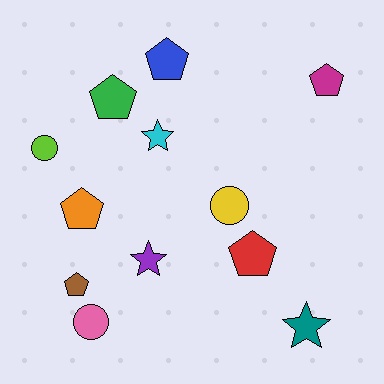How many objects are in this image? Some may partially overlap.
There are 12 objects.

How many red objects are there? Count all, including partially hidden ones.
There is 1 red object.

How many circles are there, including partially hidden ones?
There are 3 circles.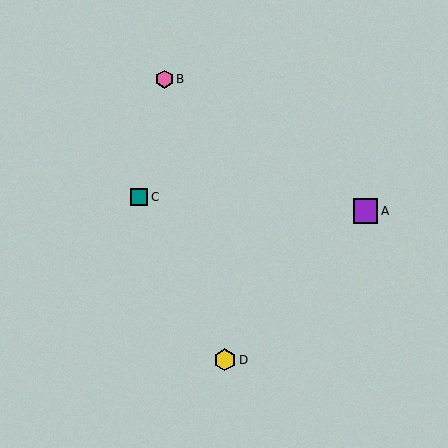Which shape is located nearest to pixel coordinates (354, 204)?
The purple square (labeled A) at (366, 211) is nearest to that location.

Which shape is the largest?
The purple square (labeled A) is the largest.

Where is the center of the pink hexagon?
The center of the pink hexagon is at (164, 79).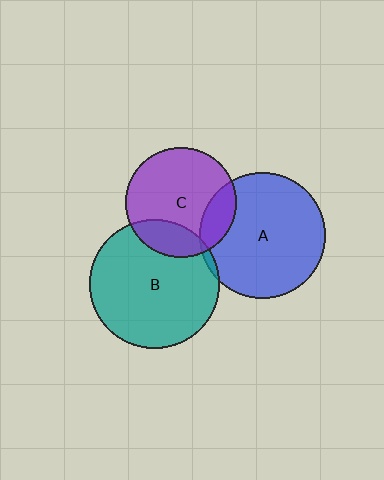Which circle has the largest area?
Circle B (teal).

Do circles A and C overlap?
Yes.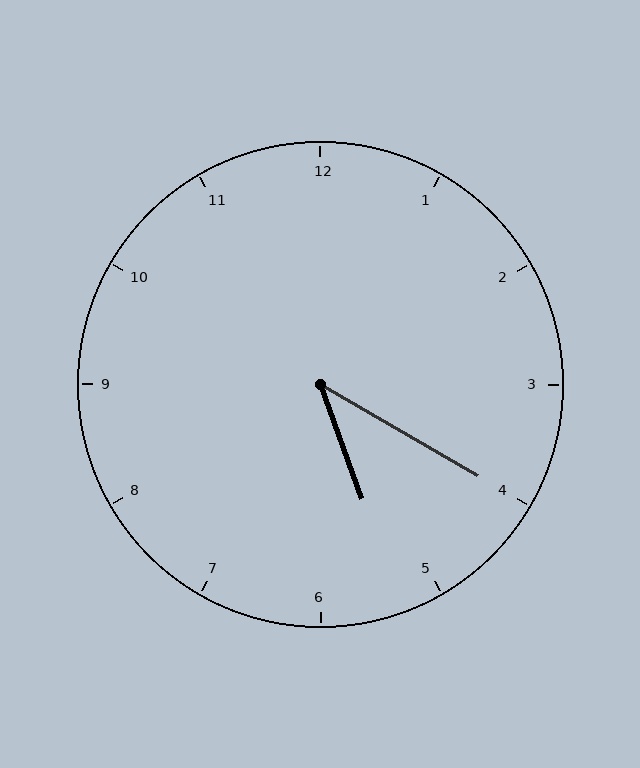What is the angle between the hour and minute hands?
Approximately 40 degrees.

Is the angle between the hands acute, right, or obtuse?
It is acute.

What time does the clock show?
5:20.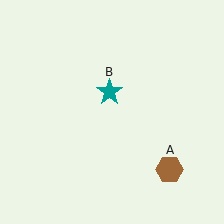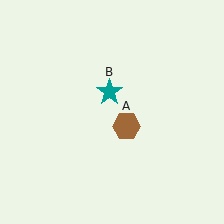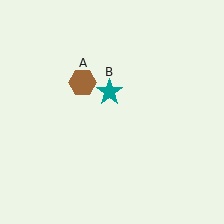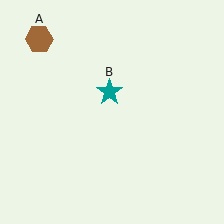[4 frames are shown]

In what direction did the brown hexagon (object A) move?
The brown hexagon (object A) moved up and to the left.